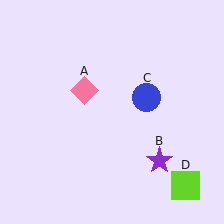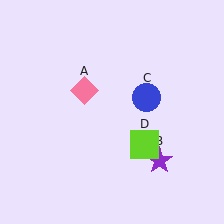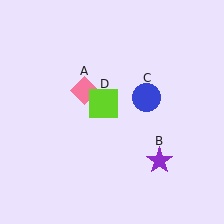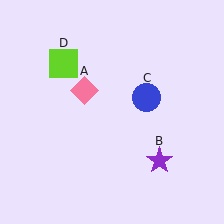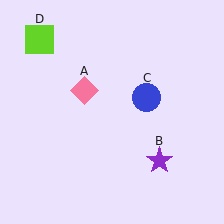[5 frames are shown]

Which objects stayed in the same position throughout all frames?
Pink diamond (object A) and purple star (object B) and blue circle (object C) remained stationary.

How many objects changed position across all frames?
1 object changed position: lime square (object D).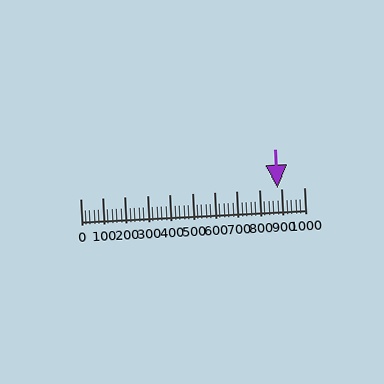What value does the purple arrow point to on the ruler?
The purple arrow points to approximately 880.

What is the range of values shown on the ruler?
The ruler shows values from 0 to 1000.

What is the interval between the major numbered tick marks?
The major tick marks are spaced 100 units apart.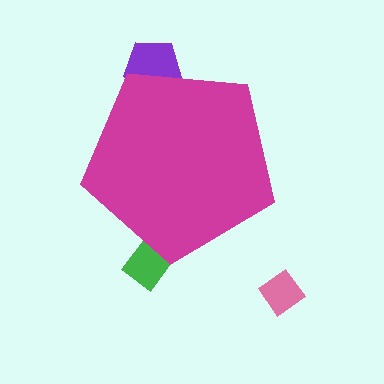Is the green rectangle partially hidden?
Yes, the green rectangle is partially hidden behind the magenta pentagon.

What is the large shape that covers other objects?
A magenta pentagon.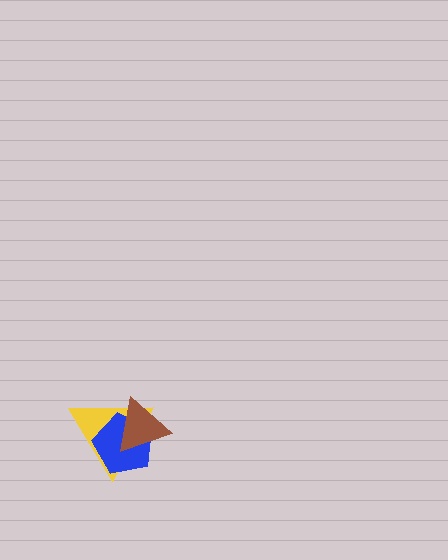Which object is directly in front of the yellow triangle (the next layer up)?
The blue pentagon is directly in front of the yellow triangle.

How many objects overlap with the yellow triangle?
2 objects overlap with the yellow triangle.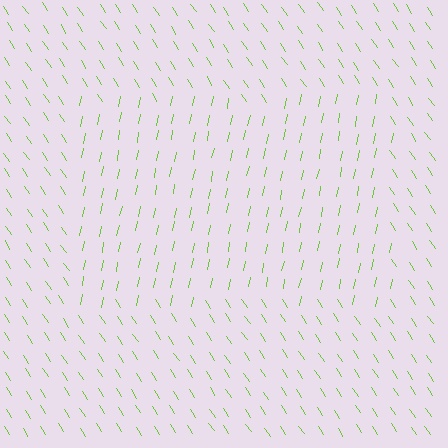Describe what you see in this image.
The image is filled with small lime line segments. A rectangle region in the image has lines oriented differently from the surrounding lines, creating a visible texture boundary.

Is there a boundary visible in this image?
Yes, there is a texture boundary formed by a change in line orientation.